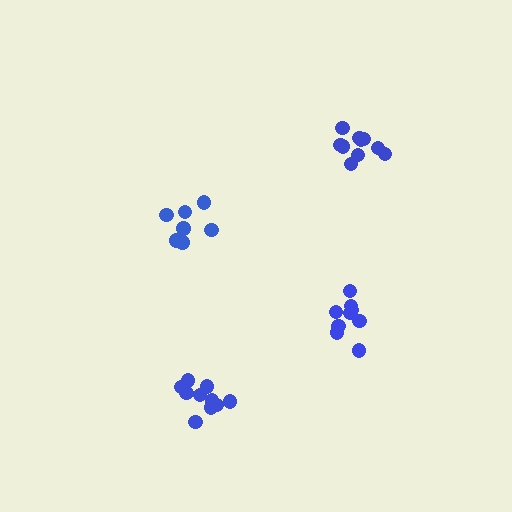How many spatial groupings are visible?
There are 4 spatial groupings.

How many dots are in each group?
Group 1: 10 dots, Group 2: 10 dots, Group 3: 9 dots, Group 4: 7 dots (36 total).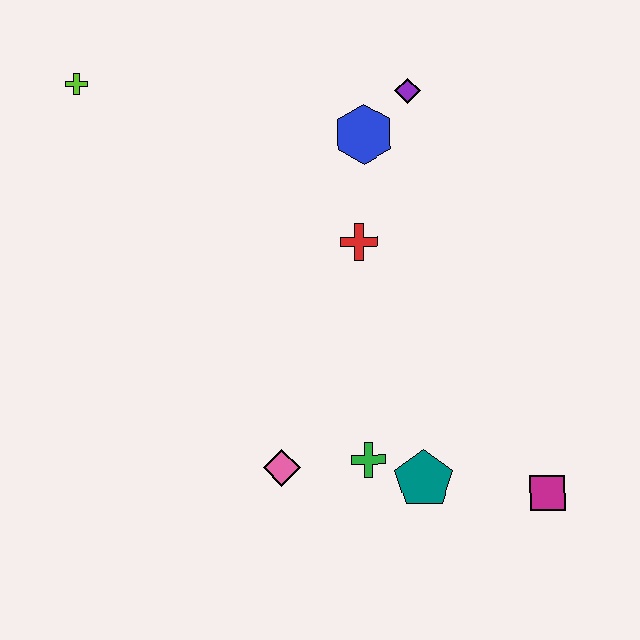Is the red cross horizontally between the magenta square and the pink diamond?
Yes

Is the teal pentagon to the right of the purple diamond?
Yes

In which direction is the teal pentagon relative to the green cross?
The teal pentagon is to the right of the green cross.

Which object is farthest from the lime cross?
The magenta square is farthest from the lime cross.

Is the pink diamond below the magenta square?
No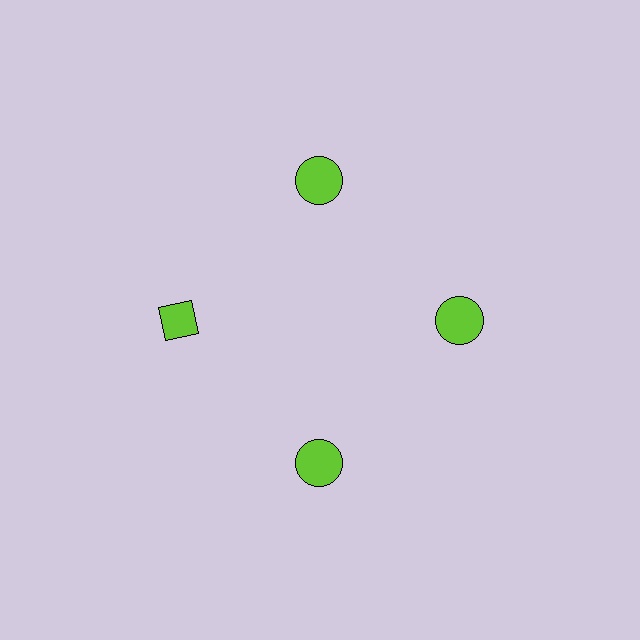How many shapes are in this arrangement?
There are 4 shapes arranged in a ring pattern.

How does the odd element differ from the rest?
It has a different shape: diamond instead of circle.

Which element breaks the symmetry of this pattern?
The lime diamond at roughly the 9 o'clock position breaks the symmetry. All other shapes are lime circles.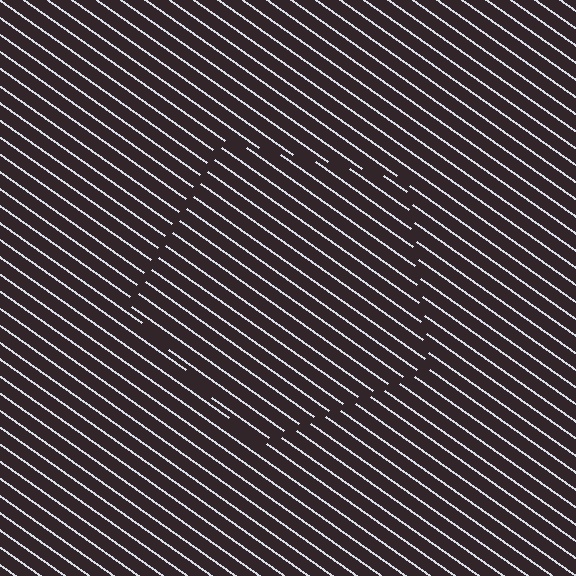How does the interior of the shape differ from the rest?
The interior of the shape contains the same grating, shifted by half a period — the contour is defined by the phase discontinuity where line-ends from the inner and outer gratings abut.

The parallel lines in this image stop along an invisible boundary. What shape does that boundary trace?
An illusory pentagon. The interior of the shape contains the same grating, shifted by half a period — the contour is defined by the phase discontinuity where line-ends from the inner and outer gratings abut.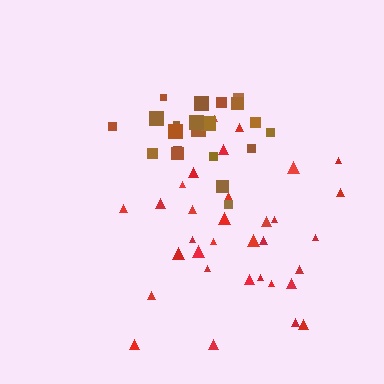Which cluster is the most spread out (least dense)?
Red.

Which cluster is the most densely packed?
Brown.